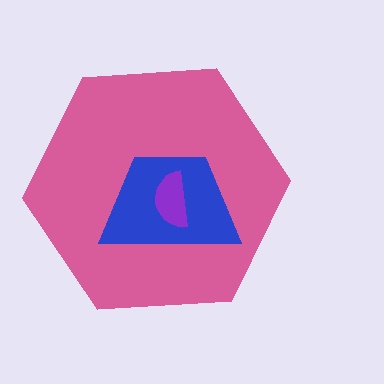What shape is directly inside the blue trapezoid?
The purple semicircle.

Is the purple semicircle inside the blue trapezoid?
Yes.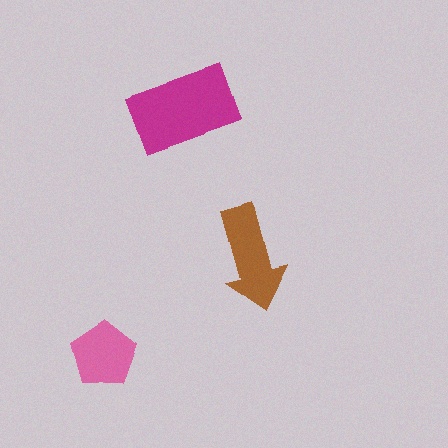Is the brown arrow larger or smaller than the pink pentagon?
Larger.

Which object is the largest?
The magenta rectangle.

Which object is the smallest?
The pink pentagon.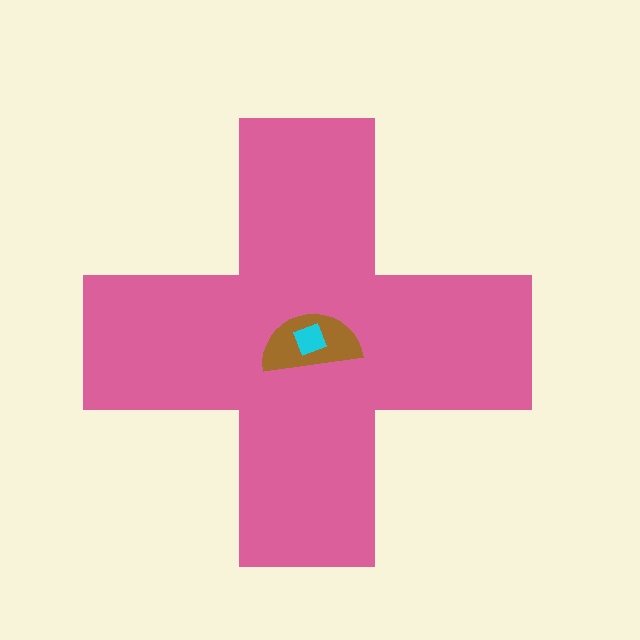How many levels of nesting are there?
3.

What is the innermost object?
The cyan square.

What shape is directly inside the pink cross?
The brown semicircle.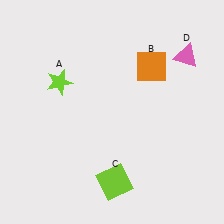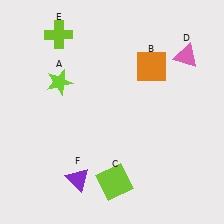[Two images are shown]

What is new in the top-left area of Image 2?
A lime cross (E) was added in the top-left area of Image 2.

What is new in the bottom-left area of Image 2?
A purple triangle (F) was added in the bottom-left area of Image 2.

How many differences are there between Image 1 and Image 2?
There are 2 differences between the two images.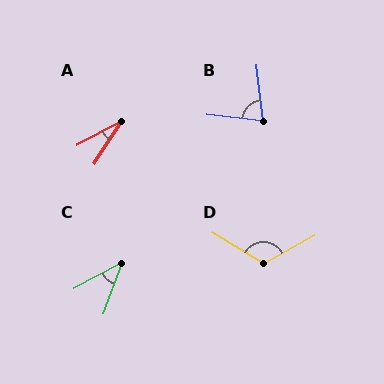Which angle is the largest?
D, at approximately 120 degrees.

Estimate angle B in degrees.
Approximately 77 degrees.